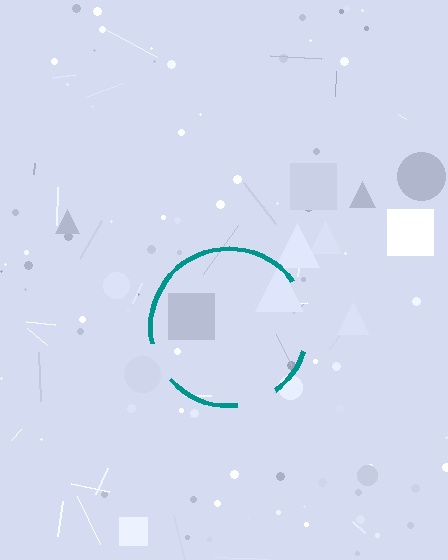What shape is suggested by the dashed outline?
The dashed outline suggests a circle.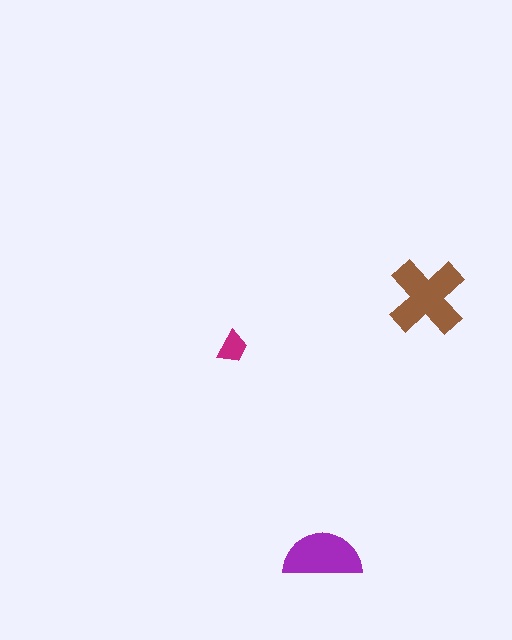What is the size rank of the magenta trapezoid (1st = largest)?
3rd.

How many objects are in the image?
There are 3 objects in the image.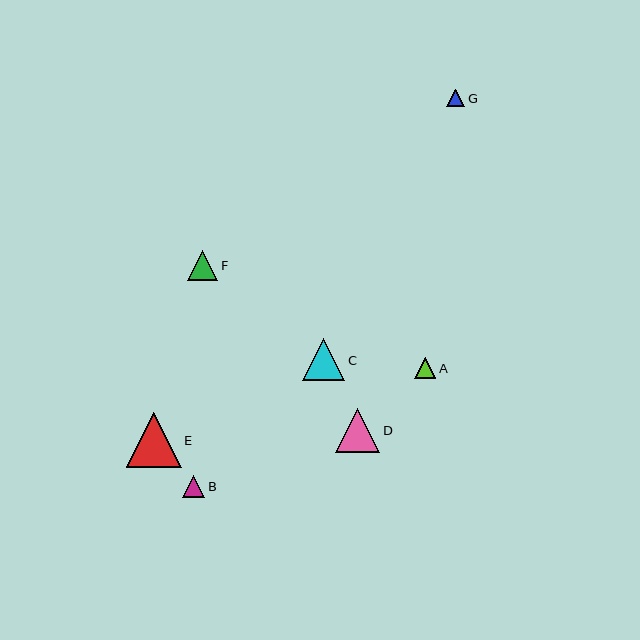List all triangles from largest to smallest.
From largest to smallest: E, D, C, F, B, A, G.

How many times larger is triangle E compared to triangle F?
Triangle E is approximately 1.8 times the size of triangle F.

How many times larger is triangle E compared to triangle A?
Triangle E is approximately 2.6 times the size of triangle A.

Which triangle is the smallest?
Triangle G is the smallest with a size of approximately 18 pixels.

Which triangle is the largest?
Triangle E is the largest with a size of approximately 54 pixels.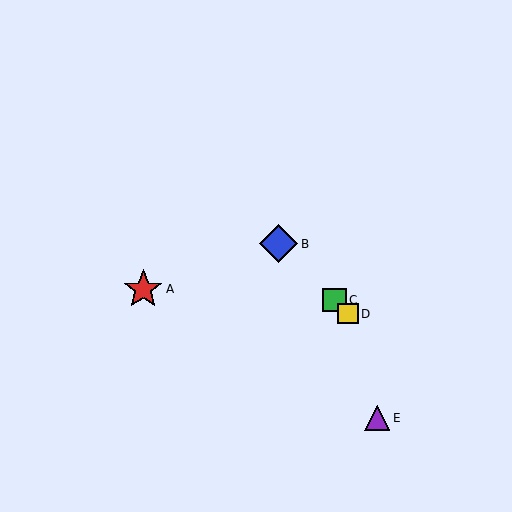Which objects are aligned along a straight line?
Objects B, C, D are aligned along a straight line.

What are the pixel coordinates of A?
Object A is at (143, 289).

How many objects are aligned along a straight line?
3 objects (B, C, D) are aligned along a straight line.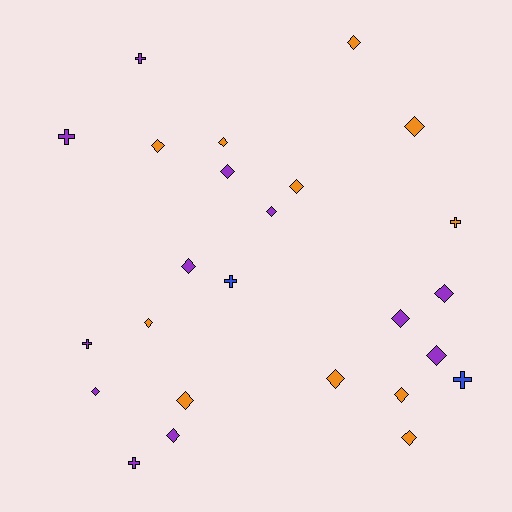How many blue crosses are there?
There are 2 blue crosses.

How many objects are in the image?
There are 25 objects.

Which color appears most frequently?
Purple, with 12 objects.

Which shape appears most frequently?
Diamond, with 18 objects.